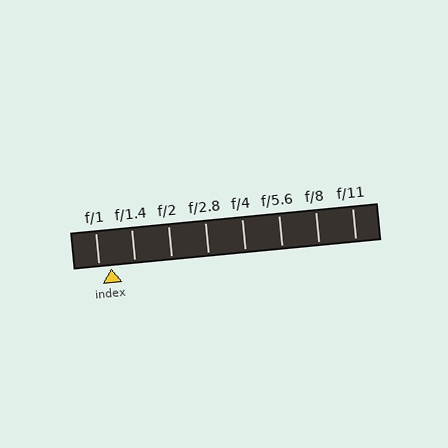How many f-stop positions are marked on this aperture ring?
There are 8 f-stop positions marked.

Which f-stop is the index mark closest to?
The index mark is closest to f/1.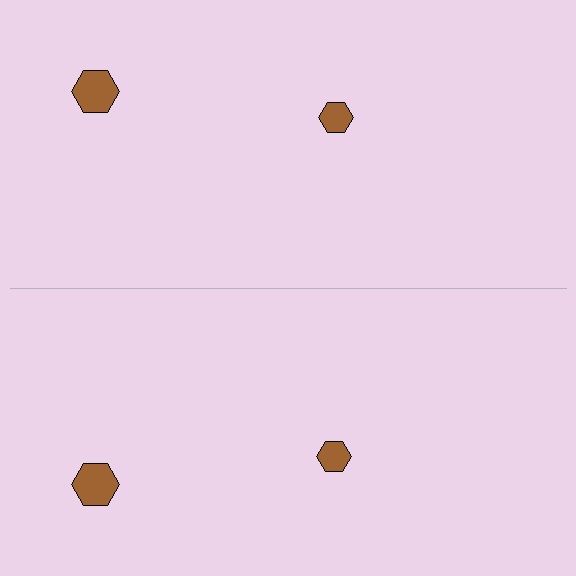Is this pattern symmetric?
Yes, this pattern has bilateral (reflection) symmetry.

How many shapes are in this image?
There are 4 shapes in this image.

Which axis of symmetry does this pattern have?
The pattern has a horizontal axis of symmetry running through the center of the image.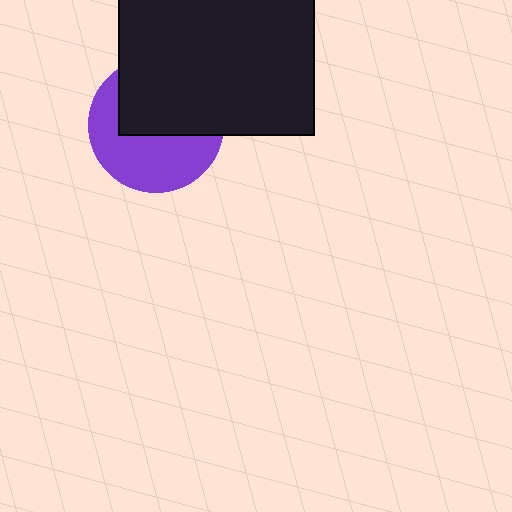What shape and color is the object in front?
The object in front is a black square.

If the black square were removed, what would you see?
You would see the complete purple circle.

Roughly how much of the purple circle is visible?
About half of it is visible (roughly 50%).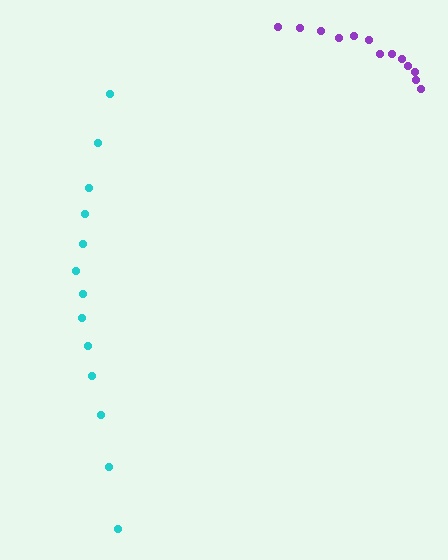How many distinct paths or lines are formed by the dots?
There are 2 distinct paths.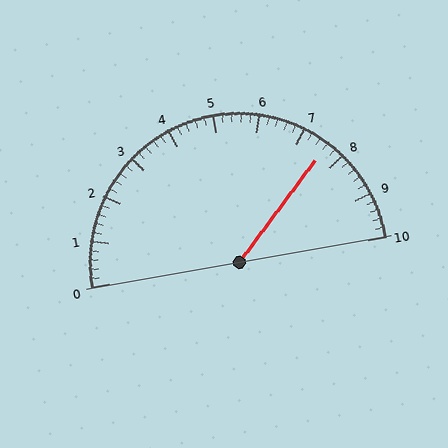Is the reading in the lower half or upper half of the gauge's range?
The reading is in the upper half of the range (0 to 10).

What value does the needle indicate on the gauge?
The needle indicates approximately 7.6.